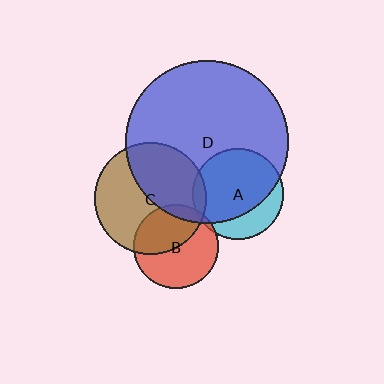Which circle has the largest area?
Circle D (blue).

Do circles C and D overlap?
Yes.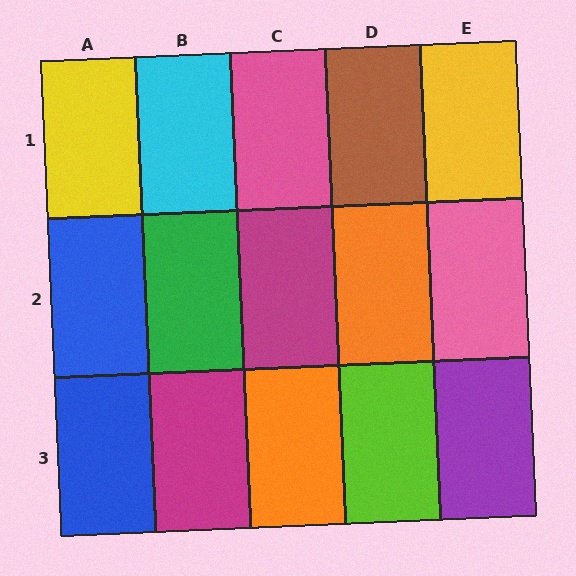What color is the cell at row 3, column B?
Magenta.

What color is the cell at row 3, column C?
Orange.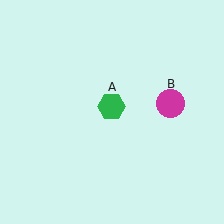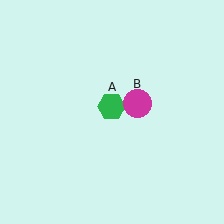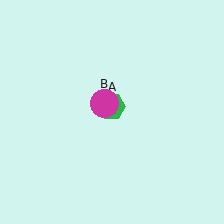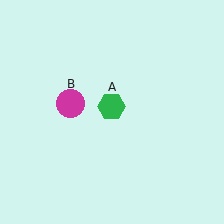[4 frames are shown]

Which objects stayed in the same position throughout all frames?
Green hexagon (object A) remained stationary.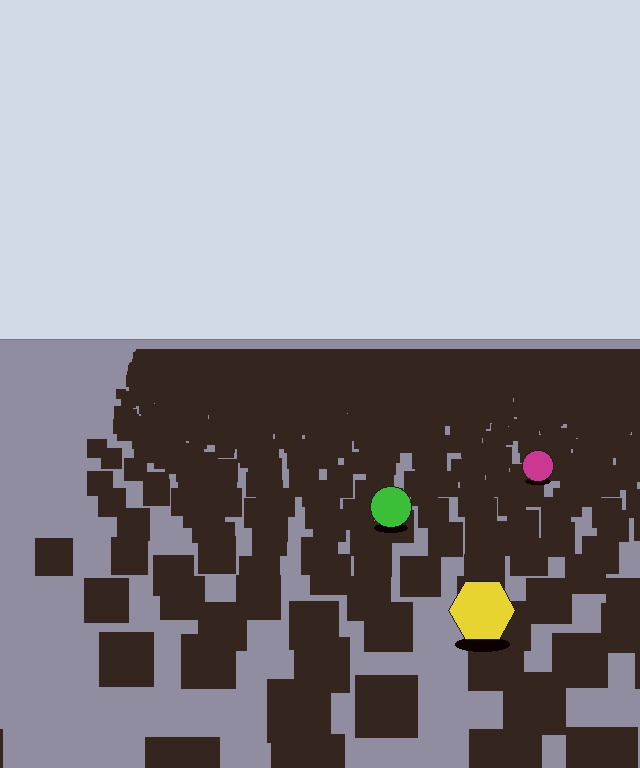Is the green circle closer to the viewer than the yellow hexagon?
No. The yellow hexagon is closer — you can tell from the texture gradient: the ground texture is coarser near it.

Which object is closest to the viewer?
The yellow hexagon is closest. The texture marks near it are larger and more spread out.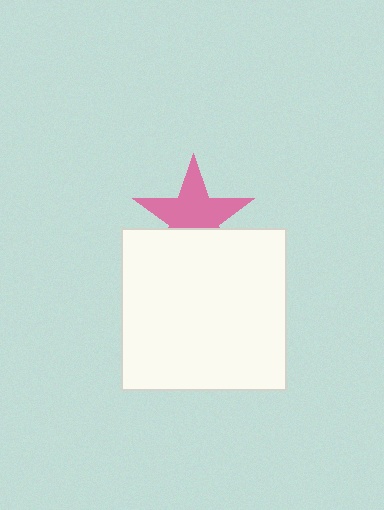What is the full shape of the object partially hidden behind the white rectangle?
The partially hidden object is a pink star.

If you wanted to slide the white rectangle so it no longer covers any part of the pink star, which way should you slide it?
Slide it down — that is the most direct way to separate the two shapes.